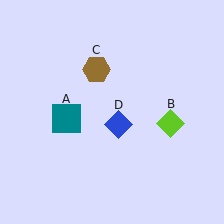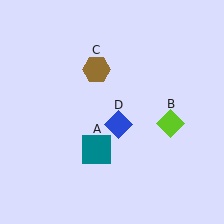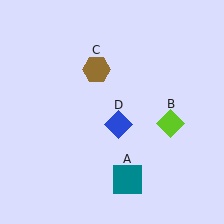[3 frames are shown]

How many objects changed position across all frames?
1 object changed position: teal square (object A).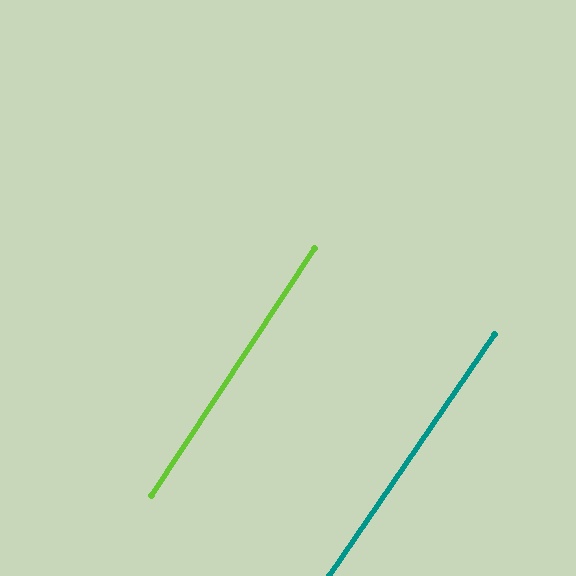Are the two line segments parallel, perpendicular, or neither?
Parallel — their directions differ by only 1.0°.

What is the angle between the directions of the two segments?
Approximately 1 degree.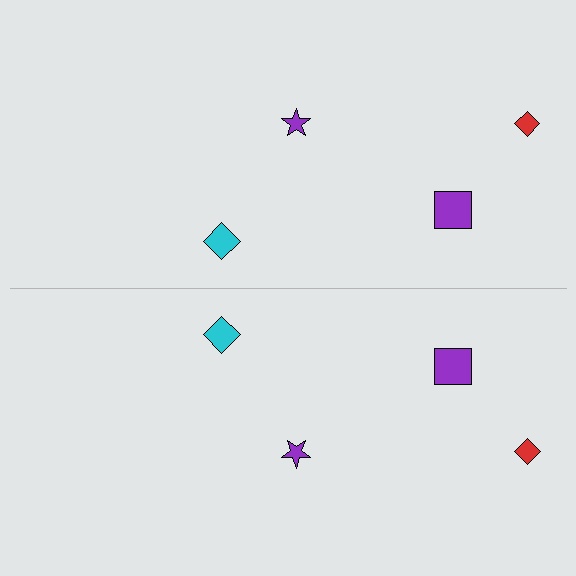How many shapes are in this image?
There are 8 shapes in this image.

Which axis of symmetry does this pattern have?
The pattern has a horizontal axis of symmetry running through the center of the image.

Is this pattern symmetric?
Yes, this pattern has bilateral (reflection) symmetry.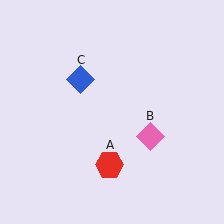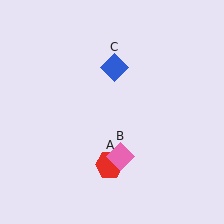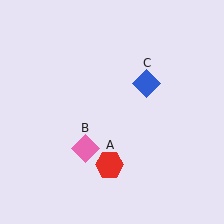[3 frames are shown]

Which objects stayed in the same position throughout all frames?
Red hexagon (object A) remained stationary.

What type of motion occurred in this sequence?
The pink diamond (object B), blue diamond (object C) rotated clockwise around the center of the scene.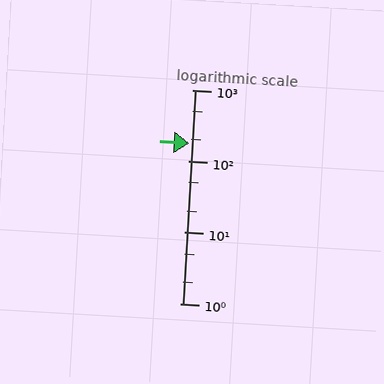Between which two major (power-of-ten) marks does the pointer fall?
The pointer is between 100 and 1000.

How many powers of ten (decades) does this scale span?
The scale spans 3 decades, from 1 to 1000.